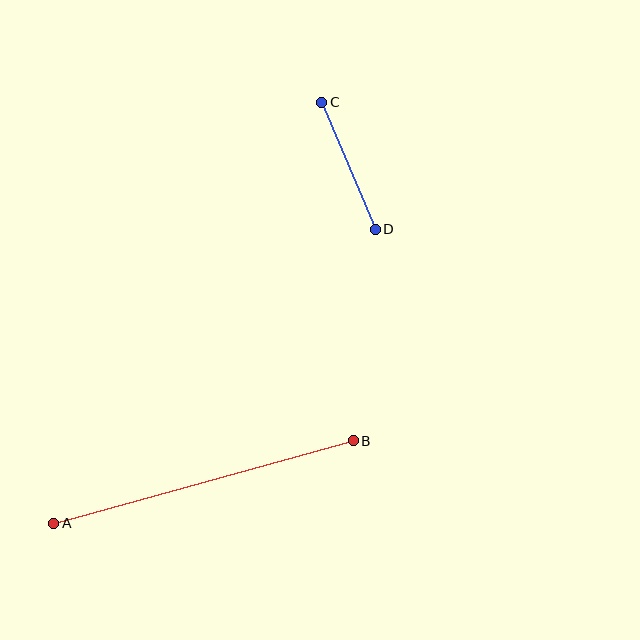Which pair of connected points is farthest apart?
Points A and B are farthest apart.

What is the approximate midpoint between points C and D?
The midpoint is at approximately (348, 166) pixels.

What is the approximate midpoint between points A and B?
The midpoint is at approximately (204, 482) pixels.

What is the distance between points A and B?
The distance is approximately 311 pixels.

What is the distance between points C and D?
The distance is approximately 138 pixels.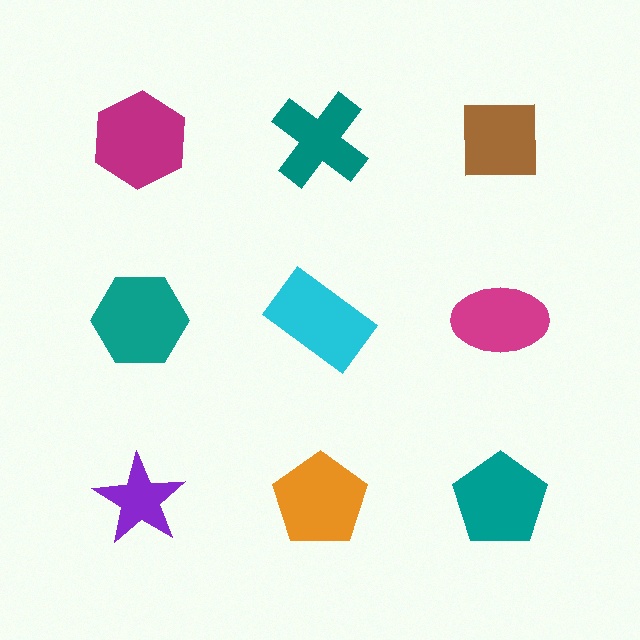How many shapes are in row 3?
3 shapes.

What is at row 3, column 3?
A teal pentagon.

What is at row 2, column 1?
A teal hexagon.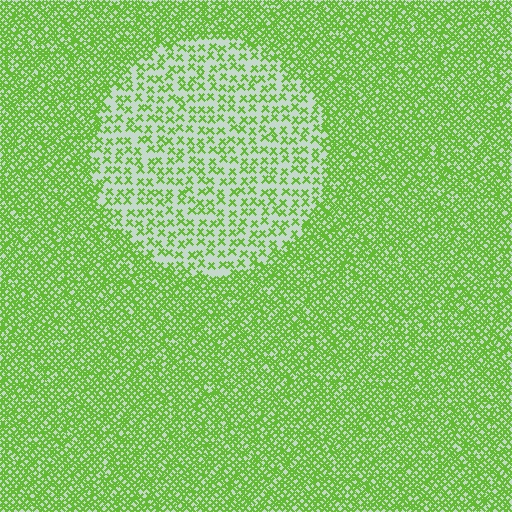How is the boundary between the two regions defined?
The boundary is defined by a change in element density (approximately 2.5x ratio). All elements are the same color, size, and shape.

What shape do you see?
I see a circle.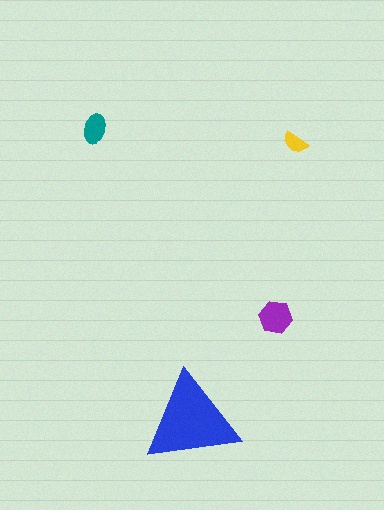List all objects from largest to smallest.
The blue triangle, the purple hexagon, the teal ellipse, the yellow semicircle.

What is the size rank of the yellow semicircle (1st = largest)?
4th.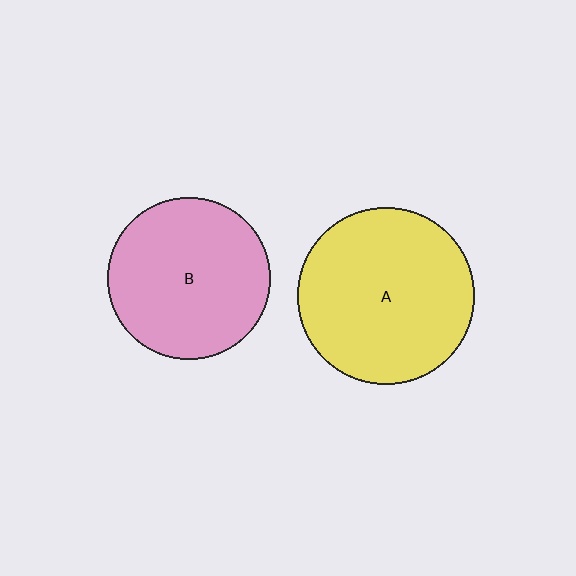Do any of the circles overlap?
No, none of the circles overlap.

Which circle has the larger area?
Circle A (yellow).